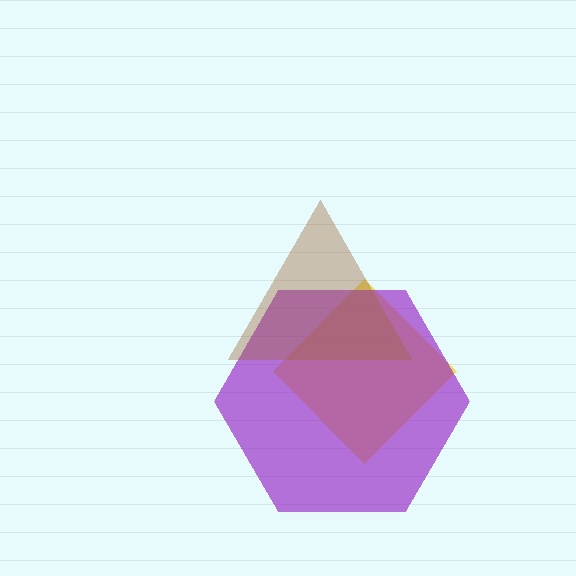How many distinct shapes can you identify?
There are 3 distinct shapes: a yellow diamond, a purple hexagon, a brown triangle.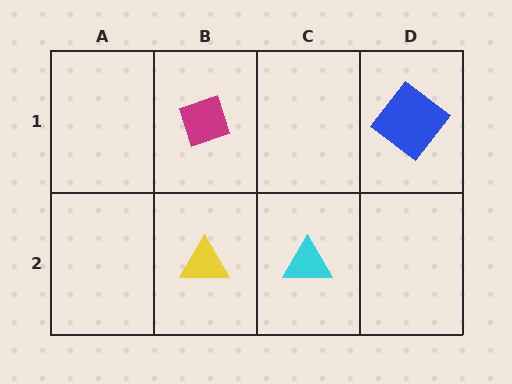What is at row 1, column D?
A blue diamond.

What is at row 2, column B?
A yellow triangle.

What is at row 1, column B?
A magenta diamond.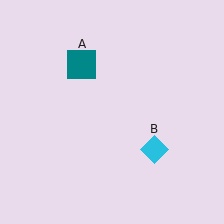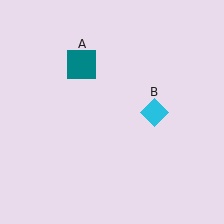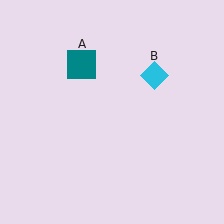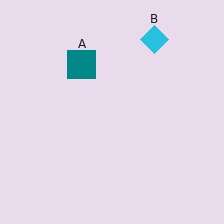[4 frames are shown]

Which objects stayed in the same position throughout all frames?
Teal square (object A) remained stationary.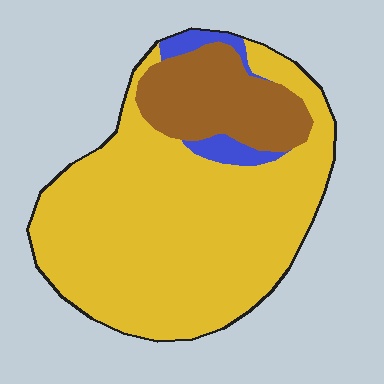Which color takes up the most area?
Yellow, at roughly 75%.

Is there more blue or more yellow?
Yellow.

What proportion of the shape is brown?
Brown takes up about one fifth (1/5) of the shape.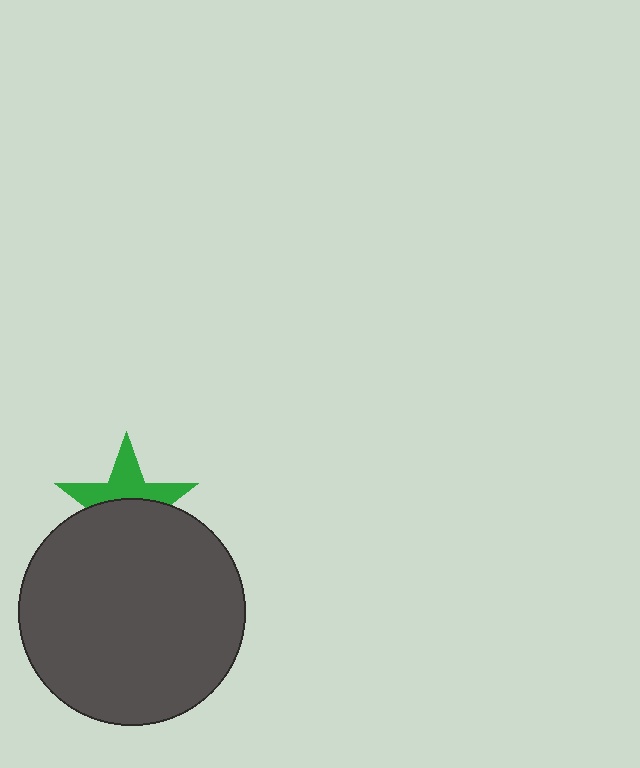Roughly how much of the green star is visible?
About half of it is visible (roughly 46%).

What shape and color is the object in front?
The object in front is a dark gray circle.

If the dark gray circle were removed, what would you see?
You would see the complete green star.